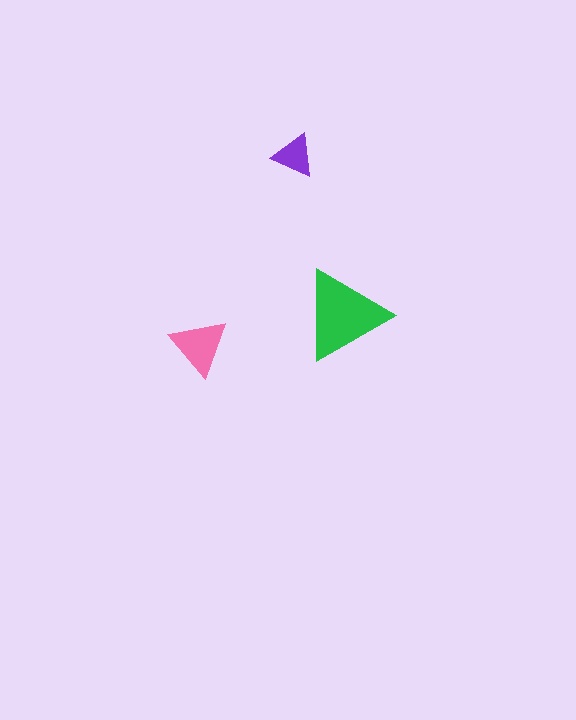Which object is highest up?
The purple triangle is topmost.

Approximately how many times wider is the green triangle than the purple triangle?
About 2 times wider.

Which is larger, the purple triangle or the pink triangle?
The pink one.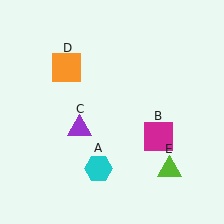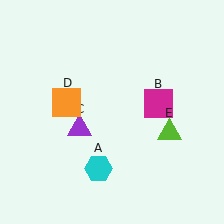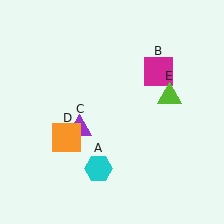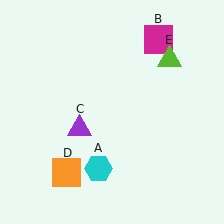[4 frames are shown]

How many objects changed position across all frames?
3 objects changed position: magenta square (object B), orange square (object D), lime triangle (object E).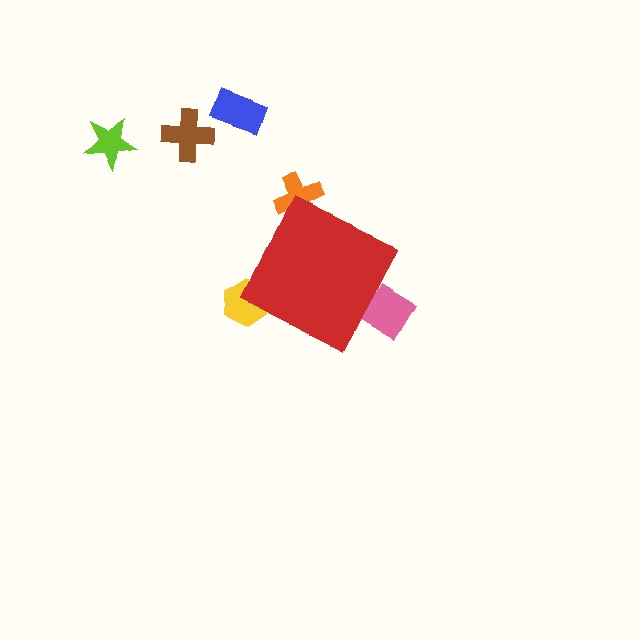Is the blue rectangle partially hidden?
No, the blue rectangle is fully visible.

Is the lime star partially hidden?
No, the lime star is fully visible.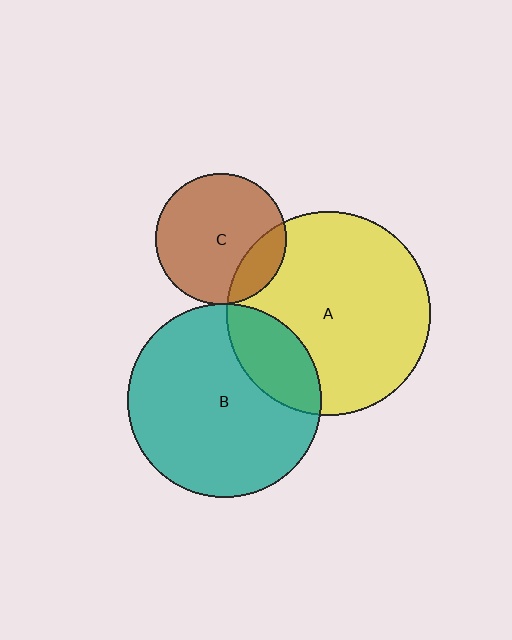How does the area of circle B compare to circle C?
Approximately 2.2 times.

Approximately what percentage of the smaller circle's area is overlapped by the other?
Approximately 5%.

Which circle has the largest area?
Circle A (yellow).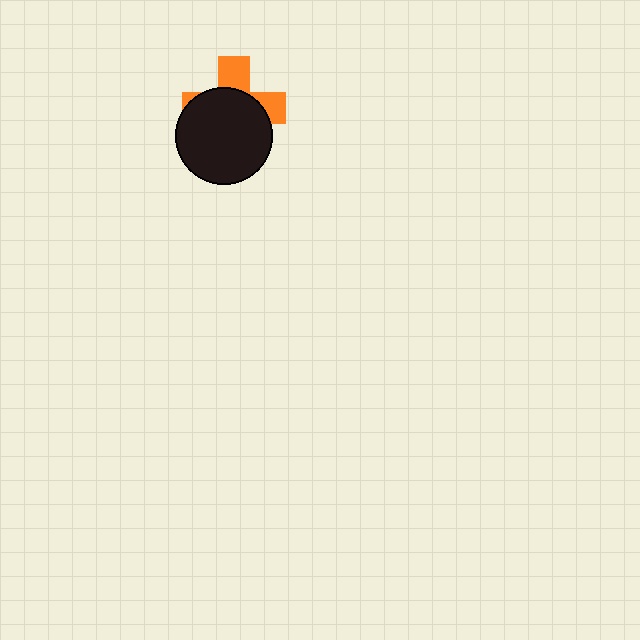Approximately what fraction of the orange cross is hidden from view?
Roughly 64% of the orange cross is hidden behind the black circle.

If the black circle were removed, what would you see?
You would see the complete orange cross.